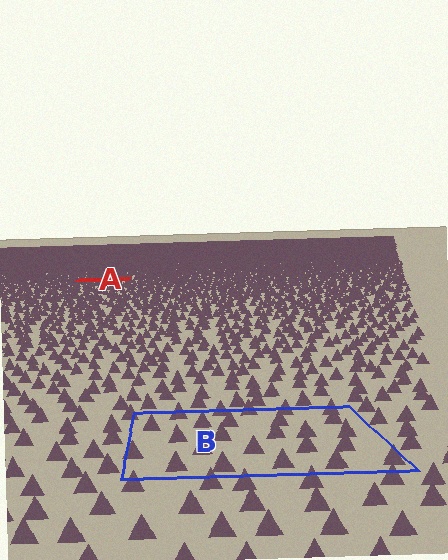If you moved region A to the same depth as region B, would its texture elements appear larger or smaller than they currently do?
They would appear larger. At a closer depth, the same texture elements are projected at a bigger on-screen size.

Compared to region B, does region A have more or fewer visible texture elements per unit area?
Region A has more texture elements per unit area — they are packed more densely because it is farther away.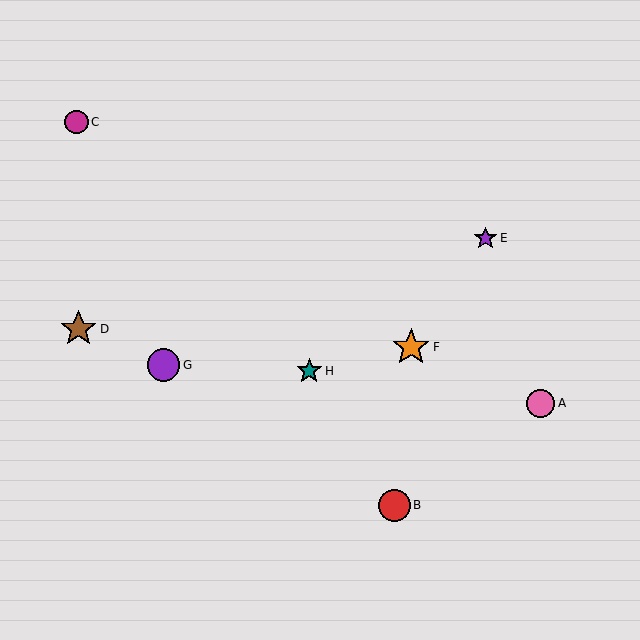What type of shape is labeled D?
Shape D is a brown star.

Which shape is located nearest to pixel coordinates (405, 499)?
The red circle (labeled B) at (394, 505) is nearest to that location.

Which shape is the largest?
The orange star (labeled F) is the largest.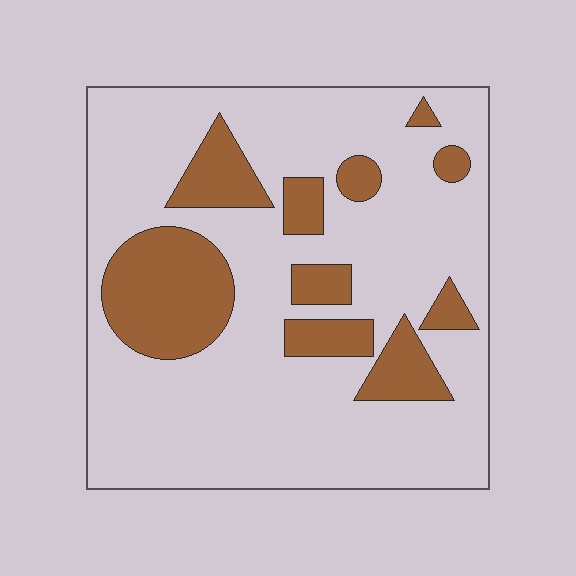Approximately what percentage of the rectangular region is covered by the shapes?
Approximately 25%.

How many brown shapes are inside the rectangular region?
10.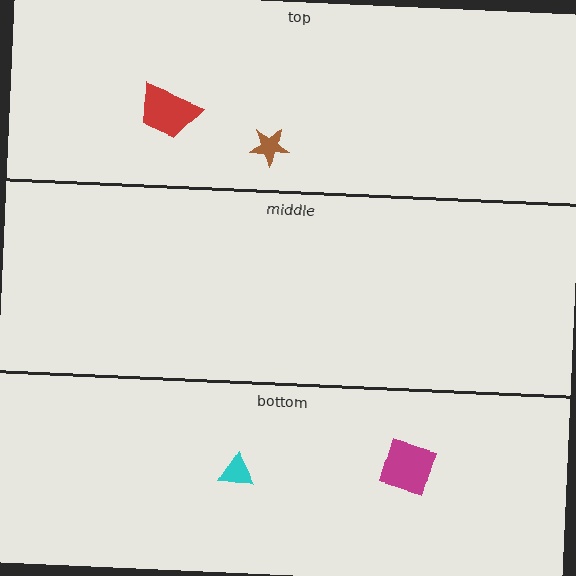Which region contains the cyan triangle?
The bottom region.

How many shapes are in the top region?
2.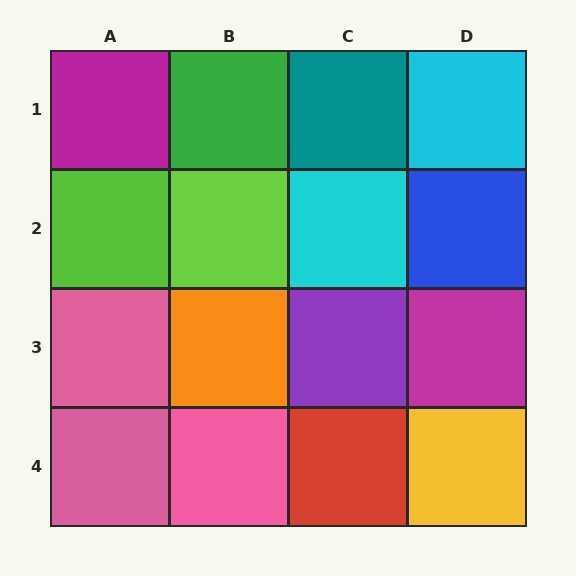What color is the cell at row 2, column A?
Lime.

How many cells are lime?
2 cells are lime.